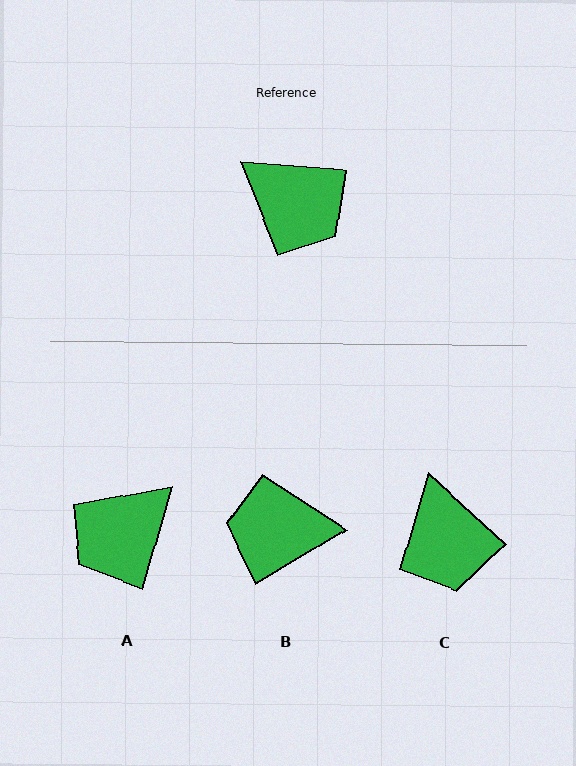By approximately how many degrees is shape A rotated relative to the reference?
Approximately 102 degrees clockwise.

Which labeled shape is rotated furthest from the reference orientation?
B, about 145 degrees away.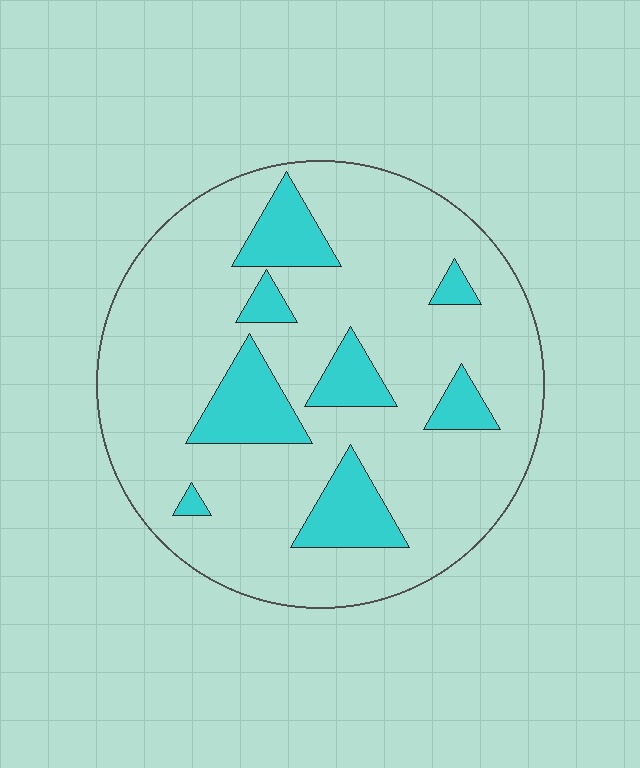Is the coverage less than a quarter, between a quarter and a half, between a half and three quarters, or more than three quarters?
Less than a quarter.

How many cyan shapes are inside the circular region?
8.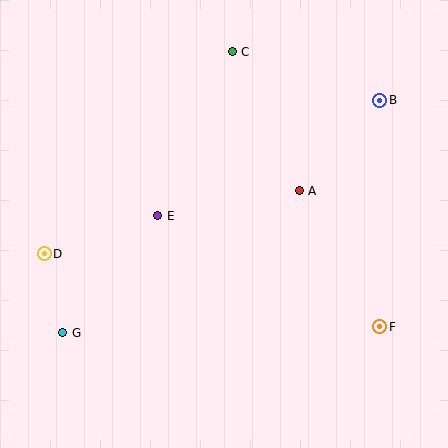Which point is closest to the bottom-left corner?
Point G is closest to the bottom-left corner.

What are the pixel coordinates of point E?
Point E is at (158, 216).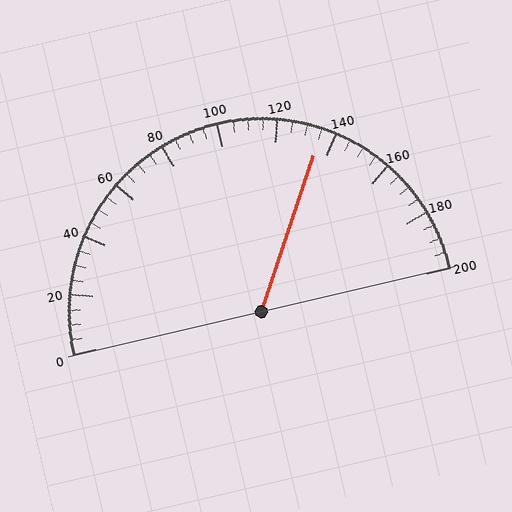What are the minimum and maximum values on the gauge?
The gauge ranges from 0 to 200.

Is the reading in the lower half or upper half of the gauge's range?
The reading is in the upper half of the range (0 to 200).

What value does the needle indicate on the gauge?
The needle indicates approximately 135.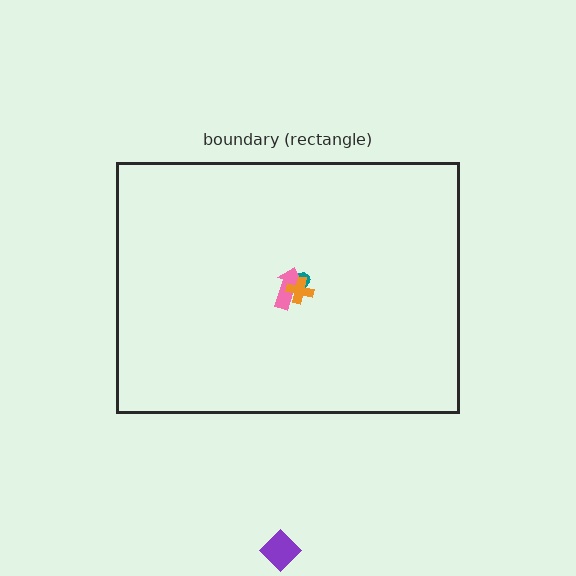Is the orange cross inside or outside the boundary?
Inside.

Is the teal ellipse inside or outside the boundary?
Inside.